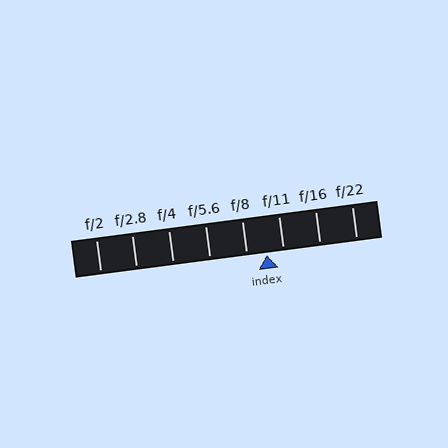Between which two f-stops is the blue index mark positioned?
The index mark is between f/8 and f/11.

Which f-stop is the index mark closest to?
The index mark is closest to f/11.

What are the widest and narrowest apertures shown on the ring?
The widest aperture shown is f/2 and the narrowest is f/22.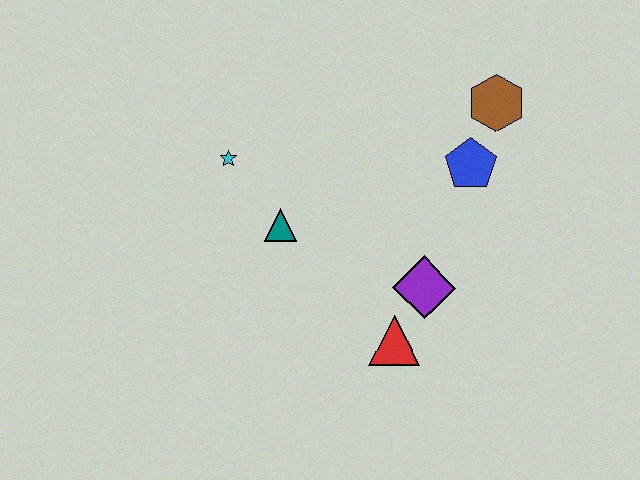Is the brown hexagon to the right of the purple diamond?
Yes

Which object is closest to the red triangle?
The purple diamond is closest to the red triangle.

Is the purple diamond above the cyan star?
No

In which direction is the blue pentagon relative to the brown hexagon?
The blue pentagon is below the brown hexagon.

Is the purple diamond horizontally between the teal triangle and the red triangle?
No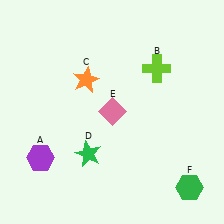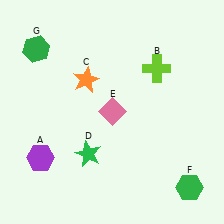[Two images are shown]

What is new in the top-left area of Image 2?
A green hexagon (G) was added in the top-left area of Image 2.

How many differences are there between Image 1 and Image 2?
There is 1 difference between the two images.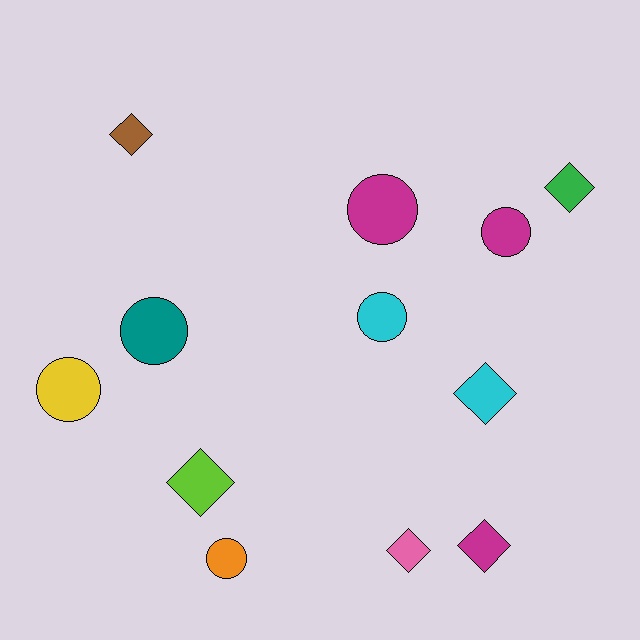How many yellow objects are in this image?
There is 1 yellow object.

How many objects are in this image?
There are 12 objects.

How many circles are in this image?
There are 6 circles.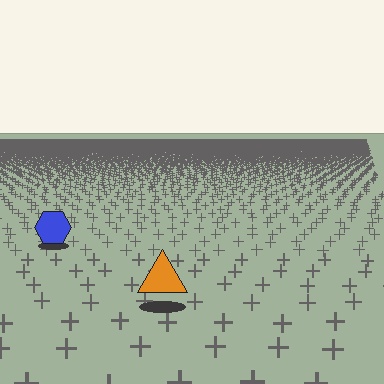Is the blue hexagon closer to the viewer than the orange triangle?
No. The orange triangle is closer — you can tell from the texture gradient: the ground texture is coarser near it.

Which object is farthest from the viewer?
The blue hexagon is farthest from the viewer. It appears smaller and the ground texture around it is denser.